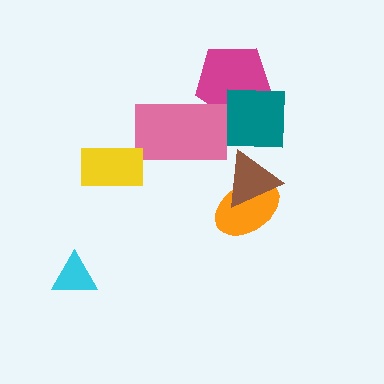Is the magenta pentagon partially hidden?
Yes, it is partially covered by another shape.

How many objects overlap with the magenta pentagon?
2 objects overlap with the magenta pentagon.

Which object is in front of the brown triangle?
The teal square is in front of the brown triangle.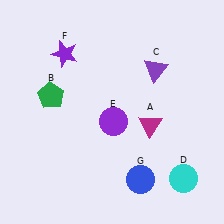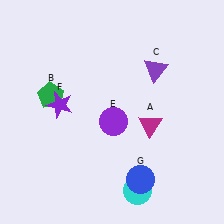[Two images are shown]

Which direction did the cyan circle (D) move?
The cyan circle (D) moved left.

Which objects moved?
The objects that moved are: the cyan circle (D), the purple star (F).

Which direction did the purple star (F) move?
The purple star (F) moved down.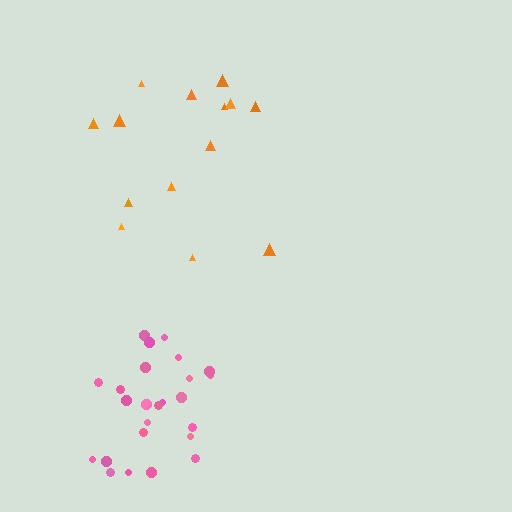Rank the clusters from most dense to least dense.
pink, orange.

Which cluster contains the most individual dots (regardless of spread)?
Pink (27).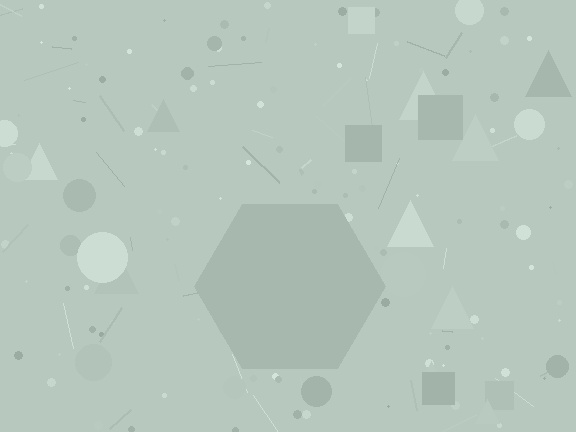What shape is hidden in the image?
A hexagon is hidden in the image.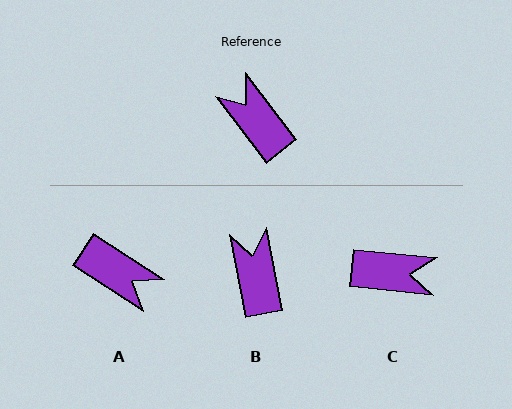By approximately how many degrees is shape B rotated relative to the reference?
Approximately 27 degrees clockwise.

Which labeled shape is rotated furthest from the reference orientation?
A, about 161 degrees away.